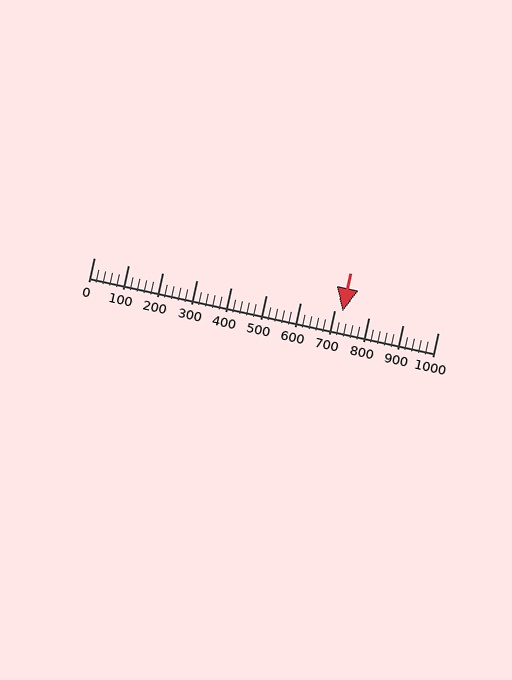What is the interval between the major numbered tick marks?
The major tick marks are spaced 100 units apart.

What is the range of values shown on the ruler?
The ruler shows values from 0 to 1000.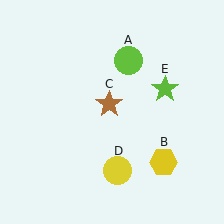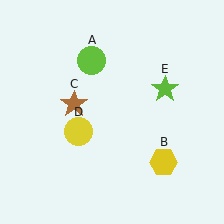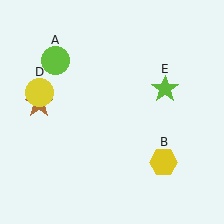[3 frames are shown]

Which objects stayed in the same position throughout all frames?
Yellow hexagon (object B) and lime star (object E) remained stationary.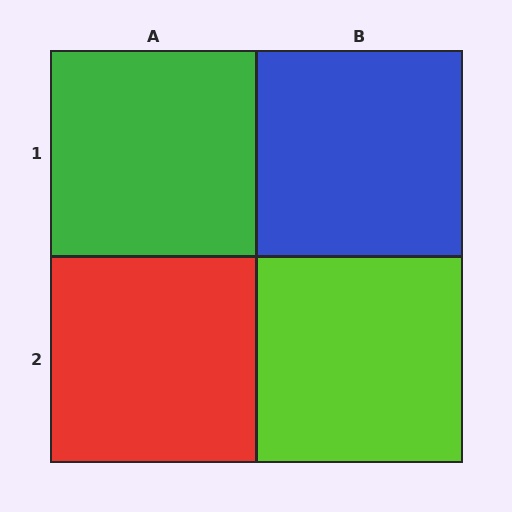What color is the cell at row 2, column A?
Red.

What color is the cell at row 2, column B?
Lime.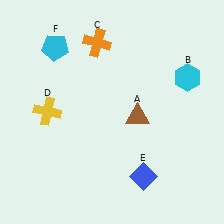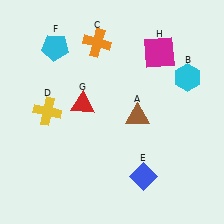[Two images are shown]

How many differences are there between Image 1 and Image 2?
There are 2 differences between the two images.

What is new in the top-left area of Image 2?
A red triangle (G) was added in the top-left area of Image 2.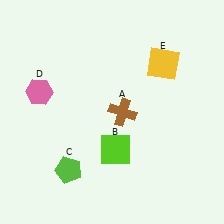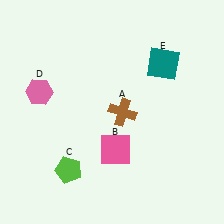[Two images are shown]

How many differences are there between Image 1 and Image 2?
There are 2 differences between the two images.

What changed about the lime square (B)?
In Image 1, B is lime. In Image 2, it changed to pink.